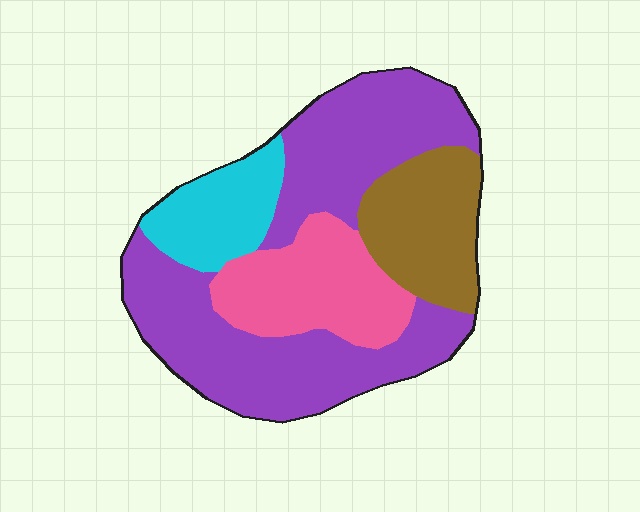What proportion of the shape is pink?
Pink takes up about one fifth (1/5) of the shape.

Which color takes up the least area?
Cyan, at roughly 10%.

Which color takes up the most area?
Purple, at roughly 50%.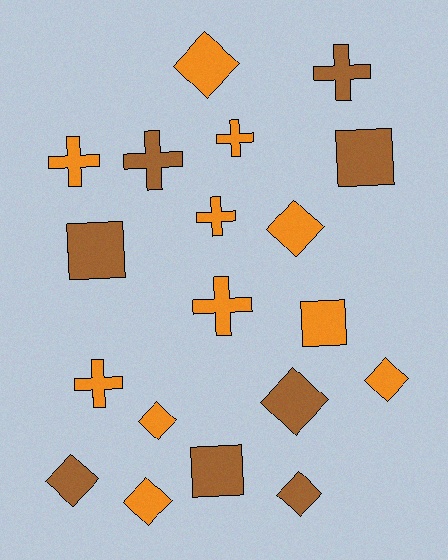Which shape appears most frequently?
Diamond, with 8 objects.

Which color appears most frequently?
Orange, with 11 objects.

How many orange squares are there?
There is 1 orange square.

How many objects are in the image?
There are 19 objects.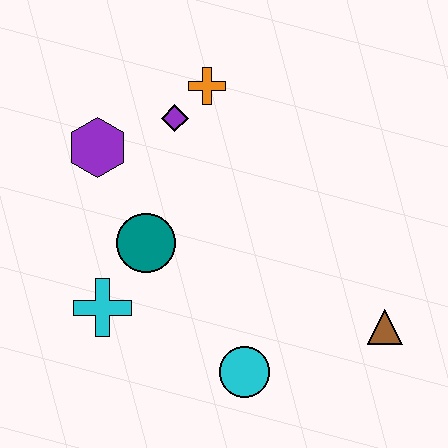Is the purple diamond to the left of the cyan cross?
No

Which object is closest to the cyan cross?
The teal circle is closest to the cyan cross.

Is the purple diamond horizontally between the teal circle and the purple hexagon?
No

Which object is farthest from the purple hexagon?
The brown triangle is farthest from the purple hexagon.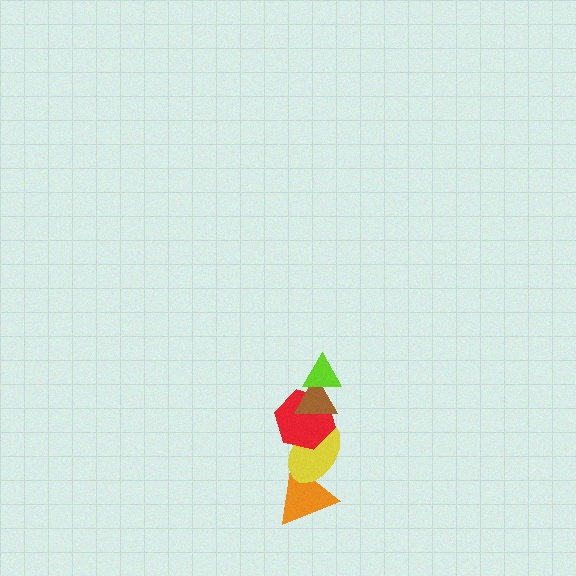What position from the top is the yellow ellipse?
The yellow ellipse is 4th from the top.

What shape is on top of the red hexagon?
The brown triangle is on top of the red hexagon.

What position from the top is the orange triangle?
The orange triangle is 5th from the top.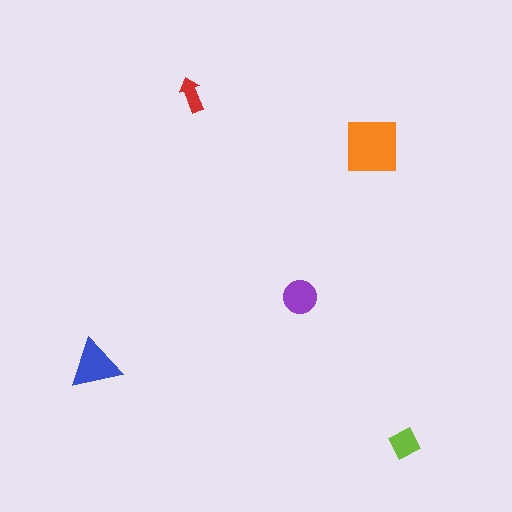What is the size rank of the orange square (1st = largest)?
1st.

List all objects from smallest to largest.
The red arrow, the lime diamond, the purple circle, the blue triangle, the orange square.